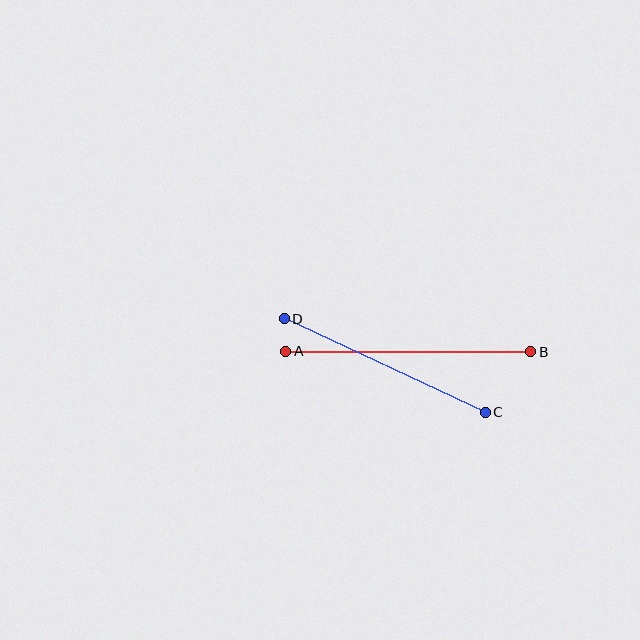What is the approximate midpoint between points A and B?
The midpoint is at approximately (408, 352) pixels.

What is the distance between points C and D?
The distance is approximately 222 pixels.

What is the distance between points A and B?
The distance is approximately 245 pixels.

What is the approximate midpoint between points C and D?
The midpoint is at approximately (385, 365) pixels.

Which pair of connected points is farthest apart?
Points A and B are farthest apart.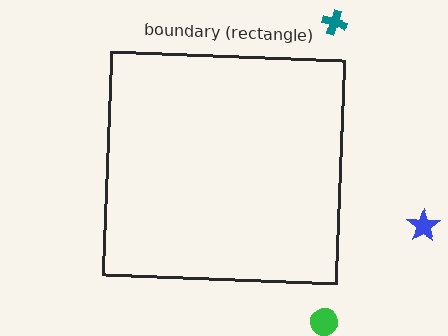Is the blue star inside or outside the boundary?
Outside.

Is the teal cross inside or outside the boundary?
Outside.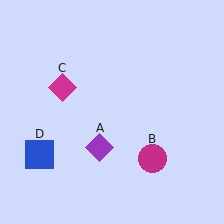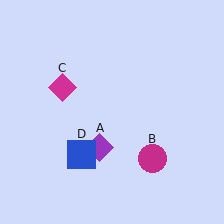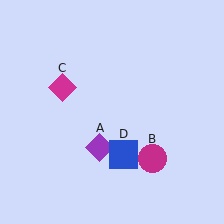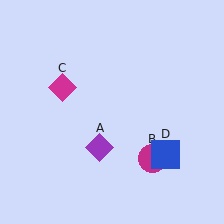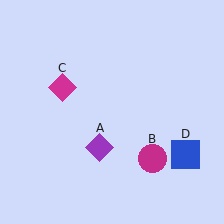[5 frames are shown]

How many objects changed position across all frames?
1 object changed position: blue square (object D).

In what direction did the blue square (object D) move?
The blue square (object D) moved right.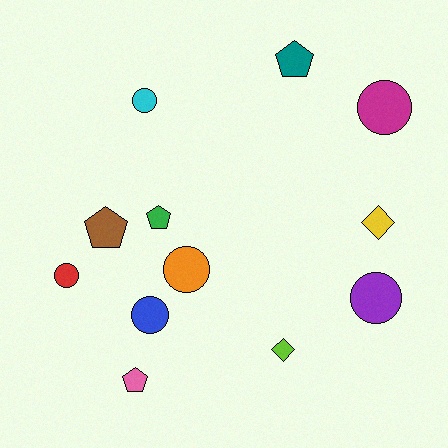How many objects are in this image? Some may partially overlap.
There are 12 objects.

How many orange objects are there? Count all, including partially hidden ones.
There is 1 orange object.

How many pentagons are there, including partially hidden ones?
There are 4 pentagons.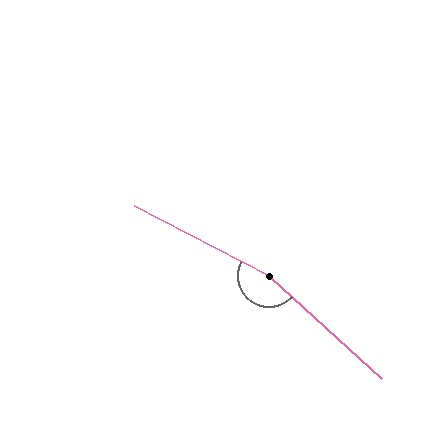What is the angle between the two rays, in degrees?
Approximately 165 degrees.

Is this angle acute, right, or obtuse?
It is obtuse.